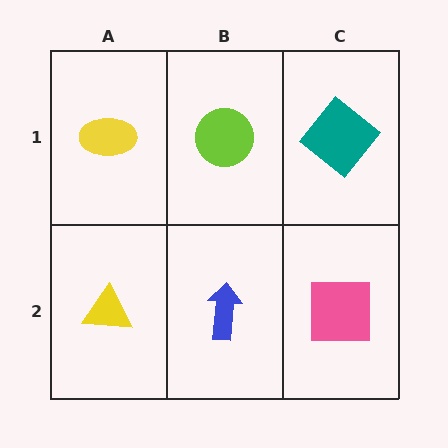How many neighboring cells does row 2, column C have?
2.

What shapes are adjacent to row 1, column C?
A pink square (row 2, column C), a lime circle (row 1, column B).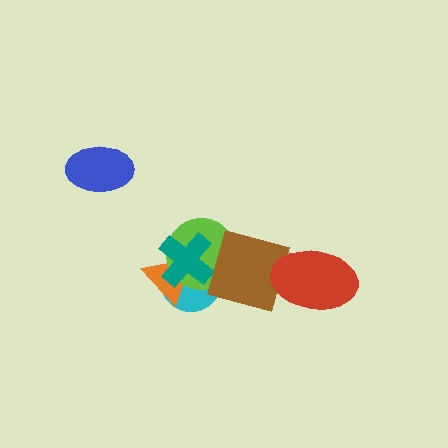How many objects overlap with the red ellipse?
1 object overlaps with the red ellipse.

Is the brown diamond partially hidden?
Yes, it is partially covered by another shape.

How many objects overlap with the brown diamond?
4 objects overlap with the brown diamond.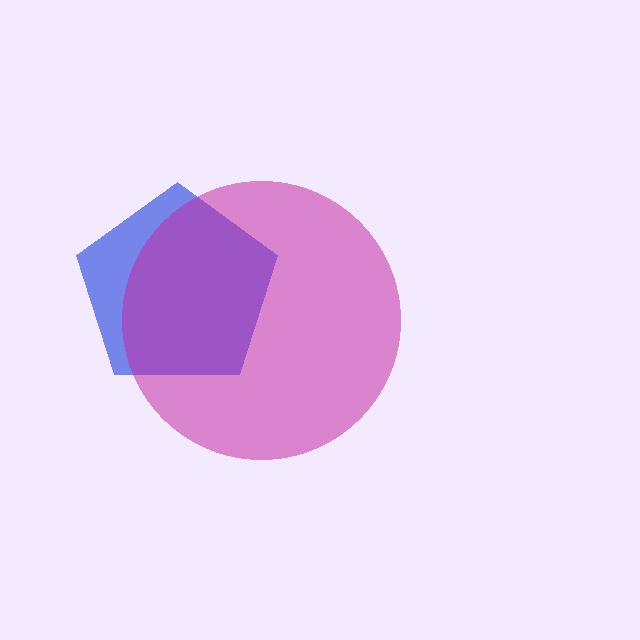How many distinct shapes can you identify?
There are 2 distinct shapes: a blue pentagon, a magenta circle.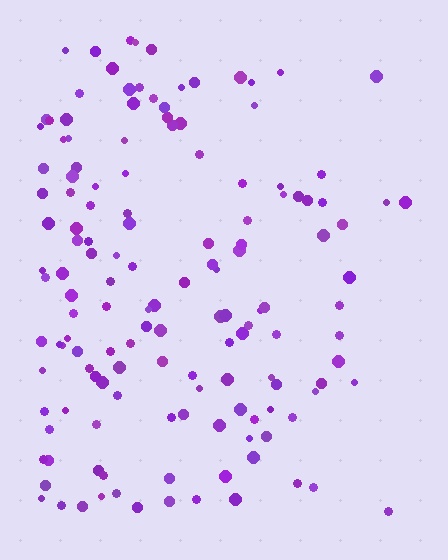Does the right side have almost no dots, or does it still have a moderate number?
Still a moderate number, just noticeably fewer than the left.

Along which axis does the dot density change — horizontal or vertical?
Horizontal.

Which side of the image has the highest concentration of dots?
The left.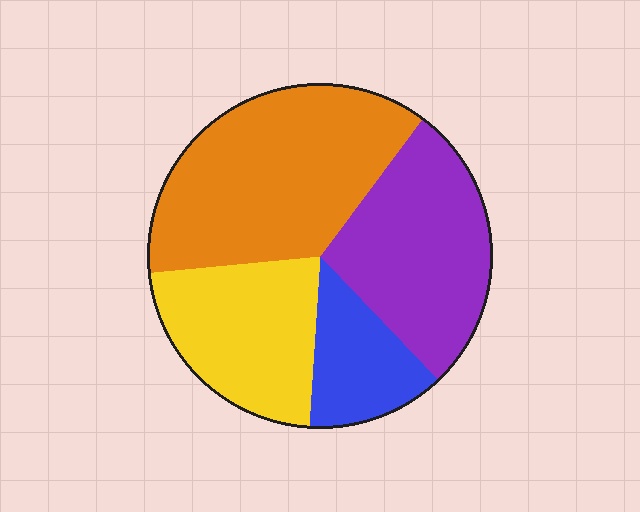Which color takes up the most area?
Orange, at roughly 35%.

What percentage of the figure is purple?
Purple covers 28% of the figure.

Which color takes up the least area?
Blue, at roughly 15%.